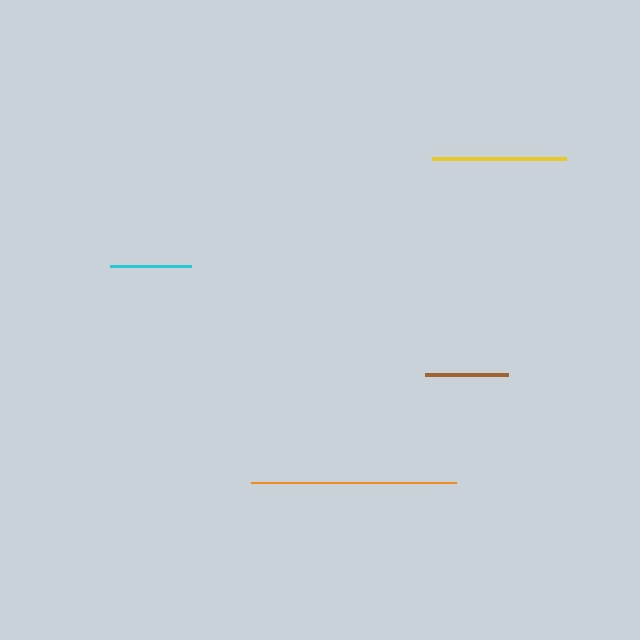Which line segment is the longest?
The orange line is the longest at approximately 205 pixels.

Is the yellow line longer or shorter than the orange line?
The orange line is longer than the yellow line.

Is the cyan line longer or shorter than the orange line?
The orange line is longer than the cyan line.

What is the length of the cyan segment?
The cyan segment is approximately 81 pixels long.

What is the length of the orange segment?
The orange segment is approximately 205 pixels long.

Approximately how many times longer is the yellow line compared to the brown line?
The yellow line is approximately 1.6 times the length of the brown line.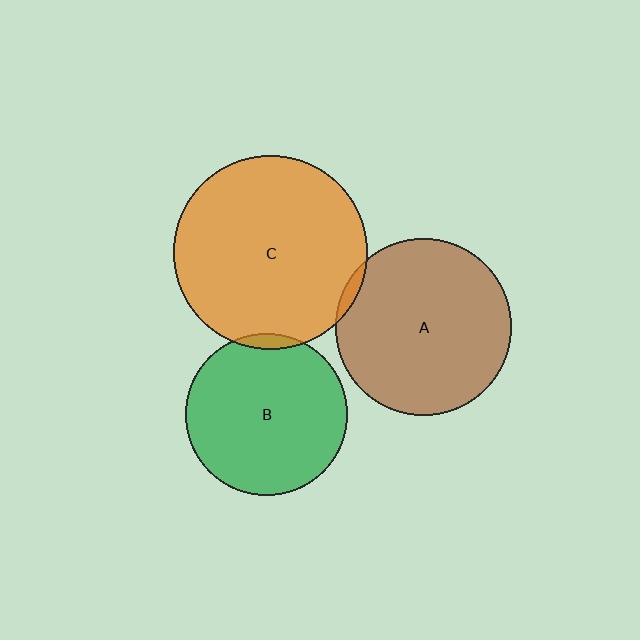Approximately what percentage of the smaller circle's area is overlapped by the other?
Approximately 5%.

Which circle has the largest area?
Circle C (orange).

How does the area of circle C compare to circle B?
Approximately 1.4 times.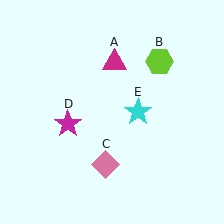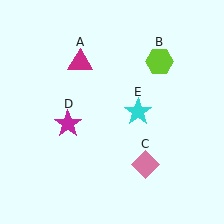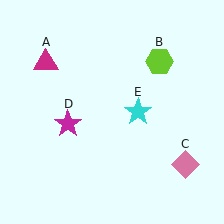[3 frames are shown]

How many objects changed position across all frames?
2 objects changed position: magenta triangle (object A), pink diamond (object C).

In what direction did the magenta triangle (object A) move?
The magenta triangle (object A) moved left.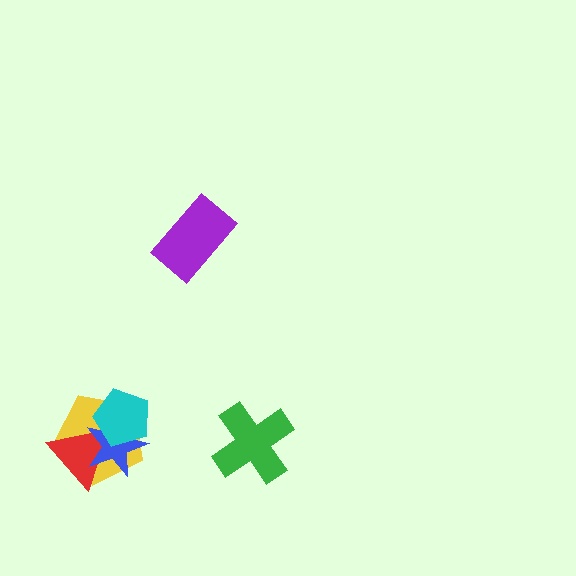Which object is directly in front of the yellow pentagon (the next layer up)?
The red triangle is directly in front of the yellow pentagon.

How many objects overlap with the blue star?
3 objects overlap with the blue star.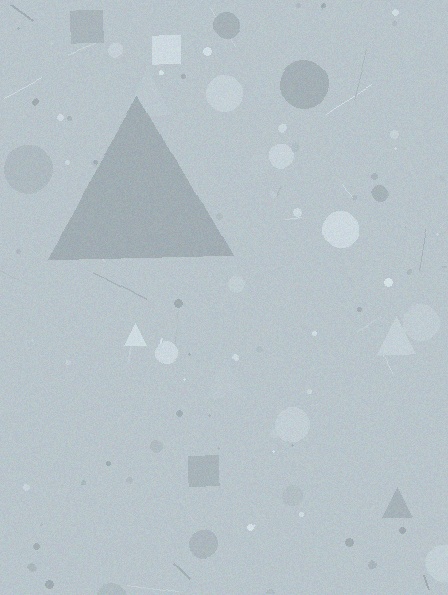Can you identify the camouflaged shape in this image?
The camouflaged shape is a triangle.